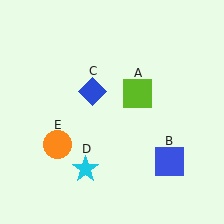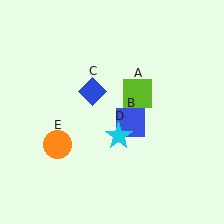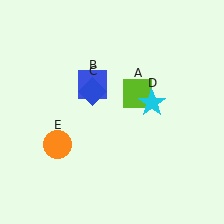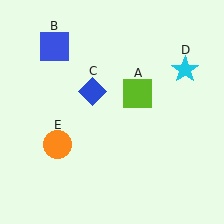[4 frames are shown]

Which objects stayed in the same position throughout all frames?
Lime square (object A) and blue diamond (object C) and orange circle (object E) remained stationary.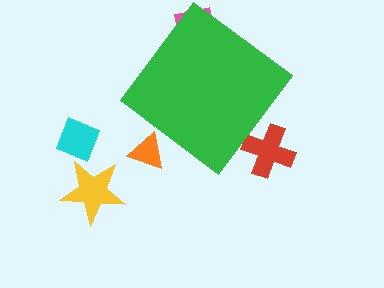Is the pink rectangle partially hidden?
Yes, the pink rectangle is partially hidden behind the green diamond.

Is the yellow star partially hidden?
No, the yellow star is fully visible.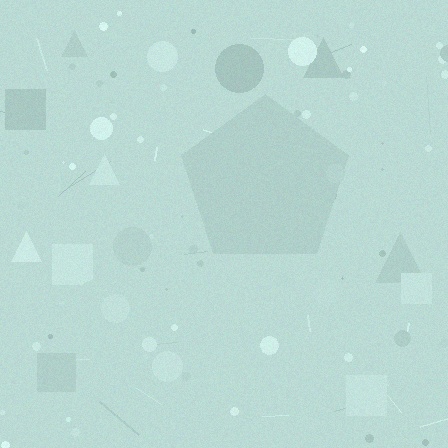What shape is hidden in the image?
A pentagon is hidden in the image.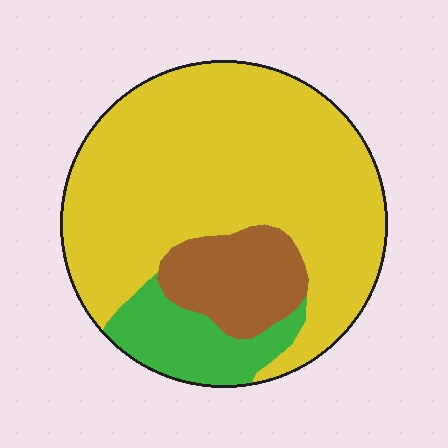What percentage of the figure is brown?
Brown covers roughly 15% of the figure.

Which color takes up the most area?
Yellow, at roughly 70%.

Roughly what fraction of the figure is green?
Green covers about 15% of the figure.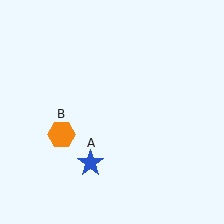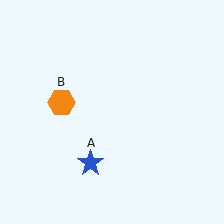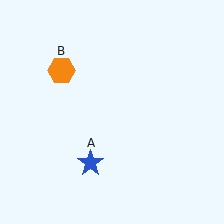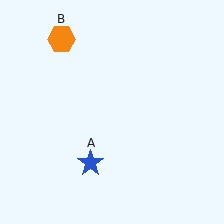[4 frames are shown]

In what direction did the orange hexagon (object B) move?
The orange hexagon (object B) moved up.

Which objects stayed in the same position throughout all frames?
Blue star (object A) remained stationary.